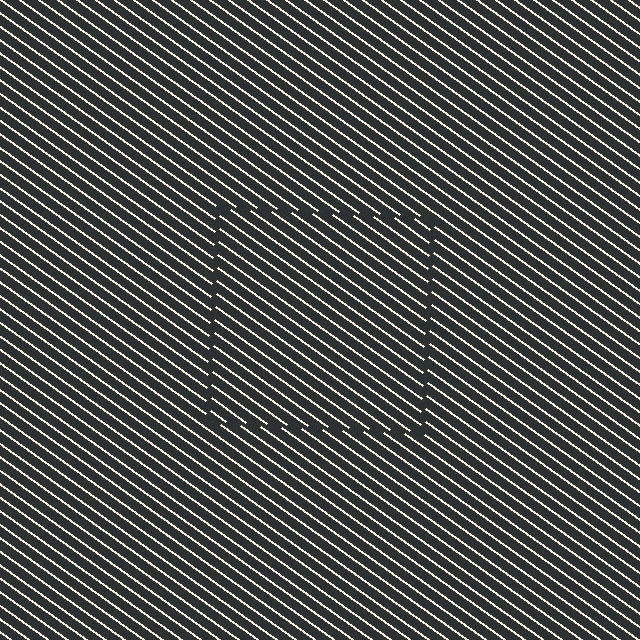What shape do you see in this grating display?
An illusory square. The interior of the shape contains the same grating, shifted by half a period — the contour is defined by the phase discontinuity where line-ends from the inner and outer gratings abut.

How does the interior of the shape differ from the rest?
The interior of the shape contains the same grating, shifted by half a period — the contour is defined by the phase discontinuity where line-ends from the inner and outer gratings abut.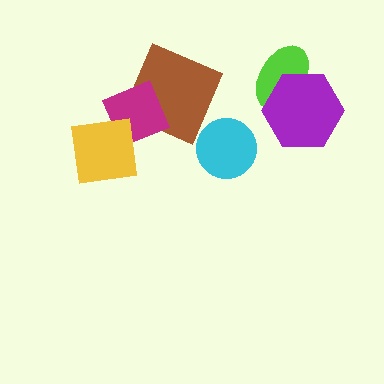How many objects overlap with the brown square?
1 object overlaps with the brown square.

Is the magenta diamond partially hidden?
Yes, it is partially covered by another shape.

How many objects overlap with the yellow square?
1 object overlaps with the yellow square.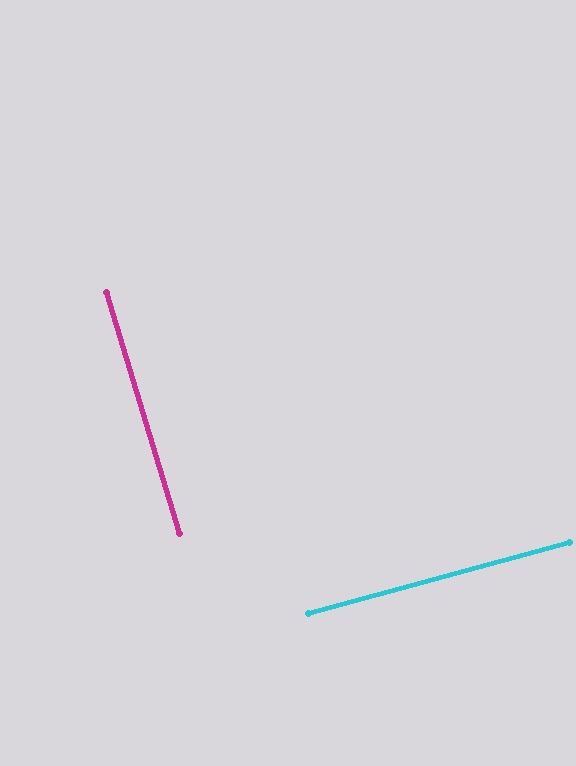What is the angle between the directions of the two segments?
Approximately 88 degrees.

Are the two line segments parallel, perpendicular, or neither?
Perpendicular — they meet at approximately 88°.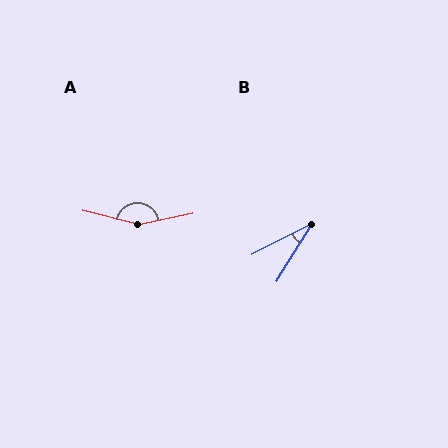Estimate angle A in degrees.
Approximately 154 degrees.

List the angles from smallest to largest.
B (31°), A (154°).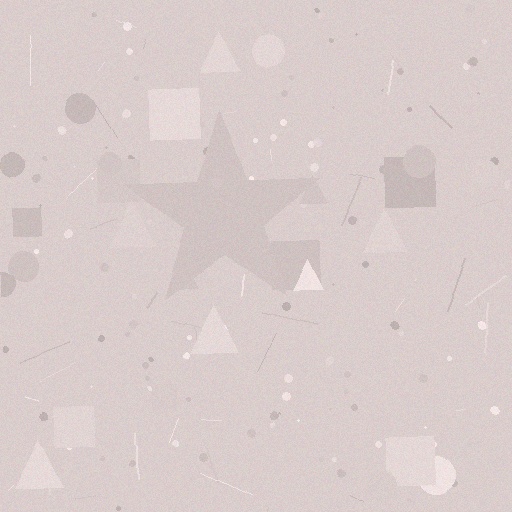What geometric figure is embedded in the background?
A star is embedded in the background.